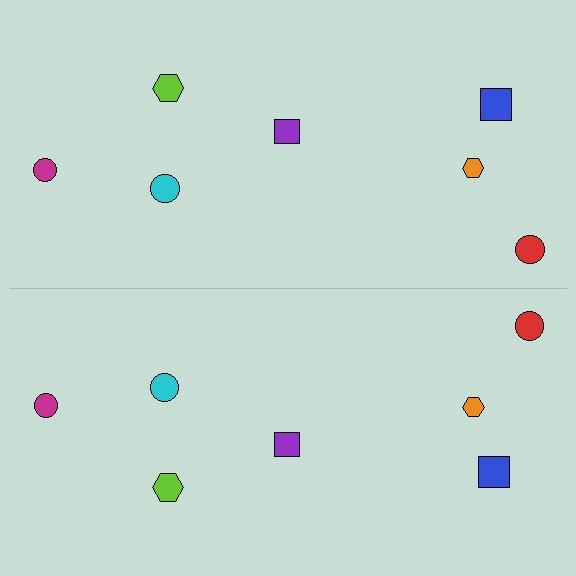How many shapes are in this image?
There are 14 shapes in this image.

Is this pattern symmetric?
Yes, this pattern has bilateral (reflection) symmetry.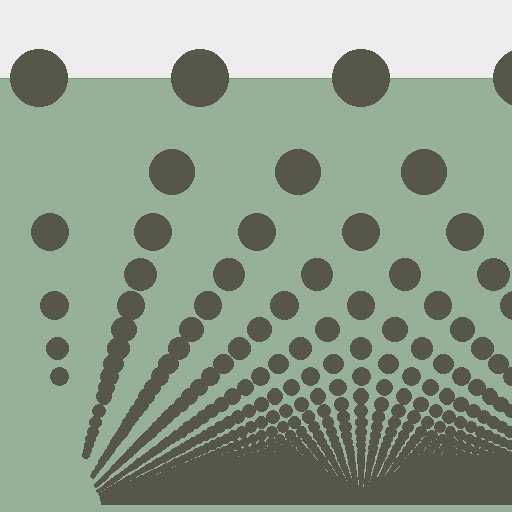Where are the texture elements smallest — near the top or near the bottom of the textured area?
Near the bottom.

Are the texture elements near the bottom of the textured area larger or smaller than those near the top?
Smaller. The gradient is inverted — elements near the bottom are smaller and denser.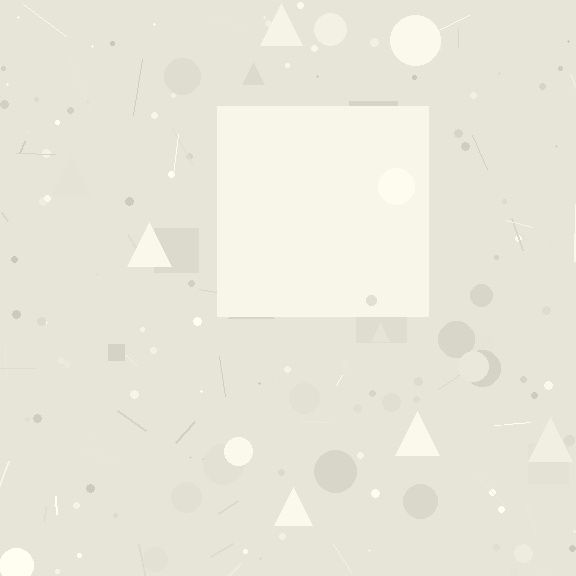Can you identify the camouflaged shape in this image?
The camouflaged shape is a square.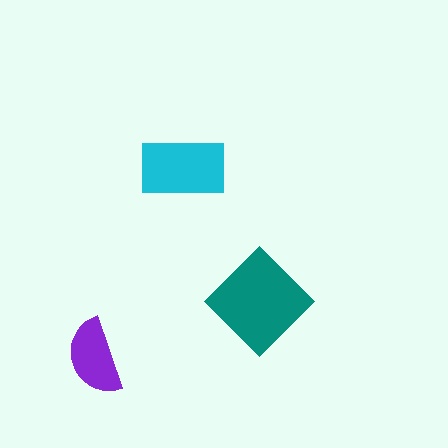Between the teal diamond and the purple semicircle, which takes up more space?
The teal diamond.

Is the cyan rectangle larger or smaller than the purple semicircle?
Larger.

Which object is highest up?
The cyan rectangle is topmost.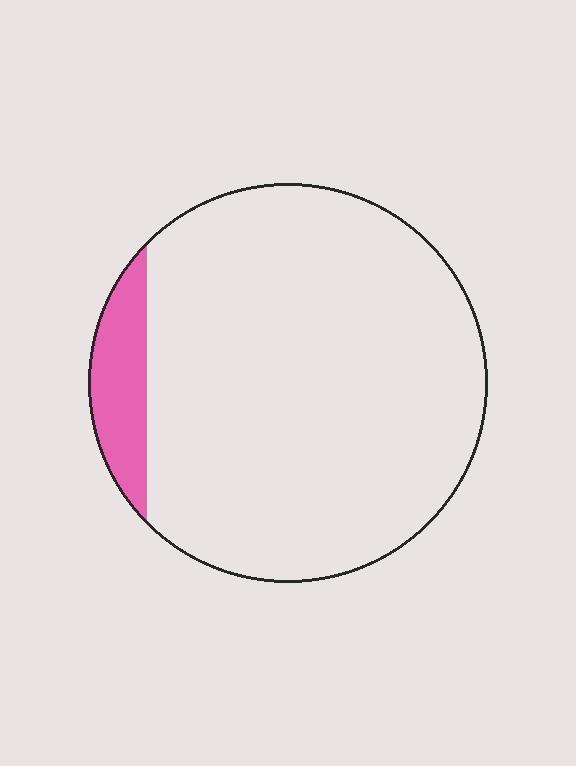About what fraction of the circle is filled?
About one tenth (1/10).